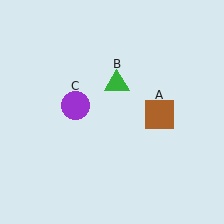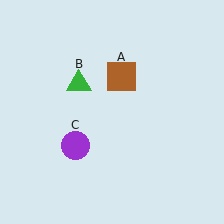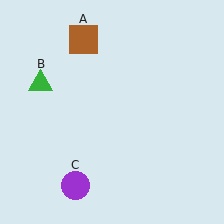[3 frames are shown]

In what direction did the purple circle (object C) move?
The purple circle (object C) moved down.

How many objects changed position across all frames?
3 objects changed position: brown square (object A), green triangle (object B), purple circle (object C).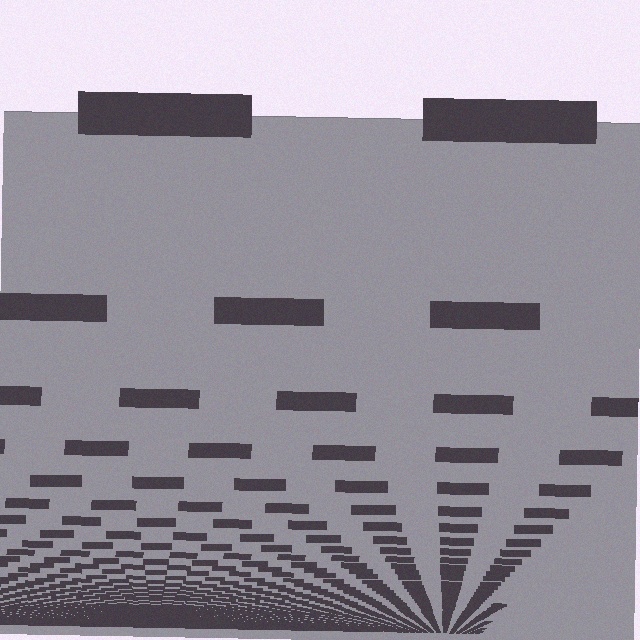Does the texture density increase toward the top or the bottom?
Density increases toward the bottom.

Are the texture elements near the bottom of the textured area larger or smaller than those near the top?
Smaller. The gradient is inverted — elements near the bottom are smaller and denser.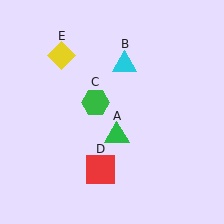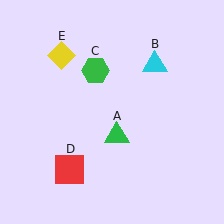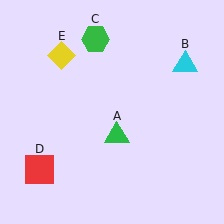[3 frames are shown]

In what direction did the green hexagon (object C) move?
The green hexagon (object C) moved up.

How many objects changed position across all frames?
3 objects changed position: cyan triangle (object B), green hexagon (object C), red square (object D).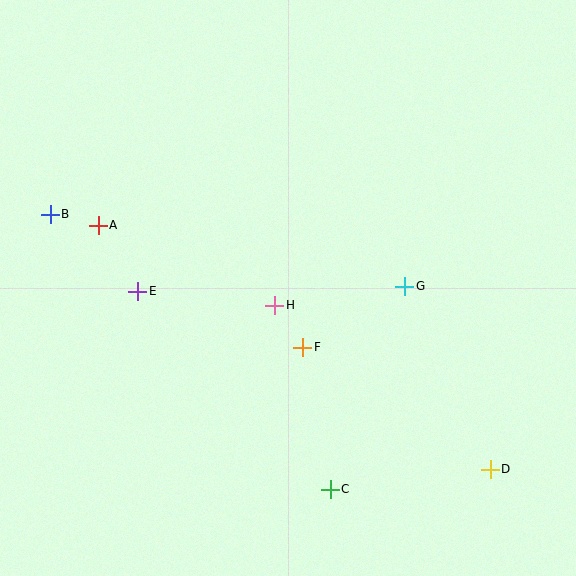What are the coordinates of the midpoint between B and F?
The midpoint between B and F is at (177, 281).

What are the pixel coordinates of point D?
Point D is at (490, 469).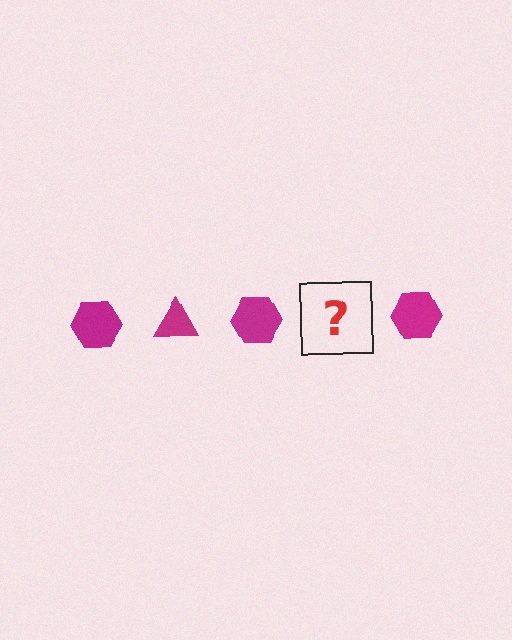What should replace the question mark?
The question mark should be replaced with a magenta triangle.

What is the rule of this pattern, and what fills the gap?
The rule is that the pattern cycles through hexagon, triangle shapes in magenta. The gap should be filled with a magenta triangle.